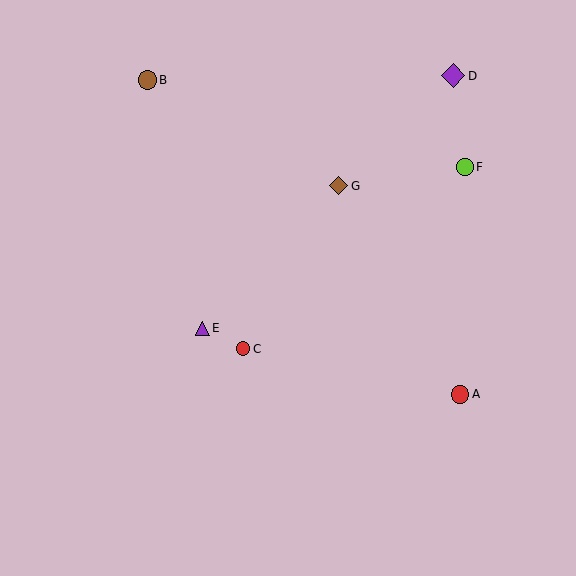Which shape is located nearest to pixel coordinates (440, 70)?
The purple diamond (labeled D) at (453, 76) is nearest to that location.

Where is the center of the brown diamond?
The center of the brown diamond is at (339, 186).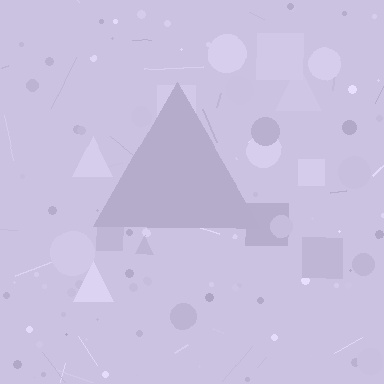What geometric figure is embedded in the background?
A triangle is embedded in the background.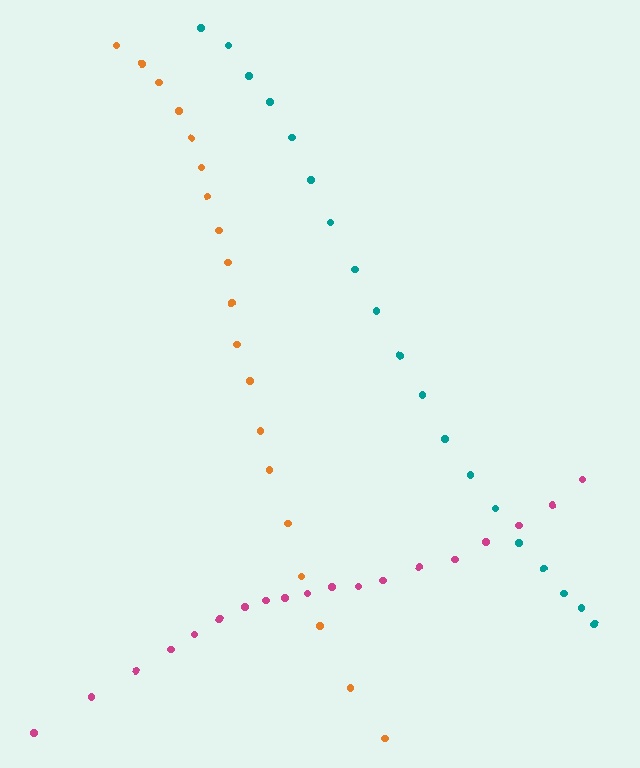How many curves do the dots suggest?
There are 3 distinct paths.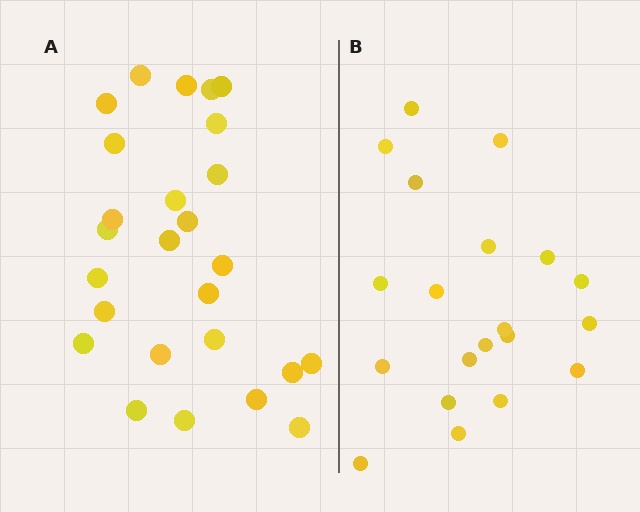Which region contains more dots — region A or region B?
Region A (the left region) has more dots.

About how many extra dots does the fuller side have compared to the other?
Region A has about 6 more dots than region B.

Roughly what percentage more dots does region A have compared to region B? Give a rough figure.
About 30% more.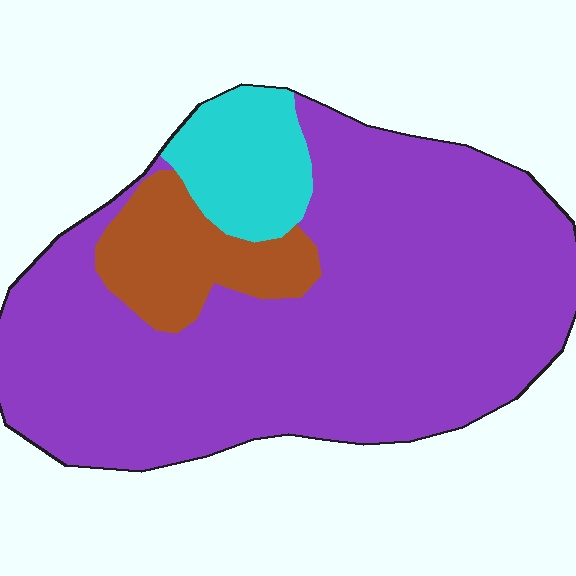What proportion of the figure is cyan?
Cyan covers around 10% of the figure.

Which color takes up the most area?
Purple, at roughly 75%.